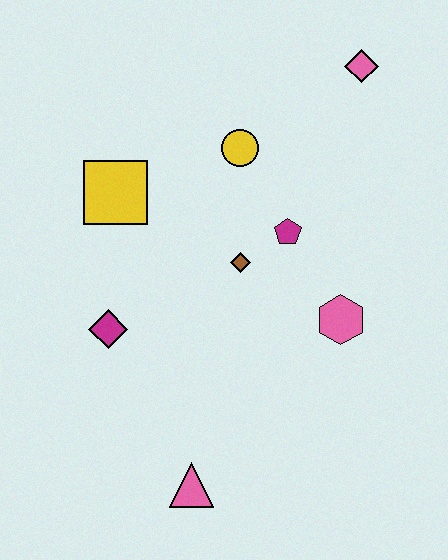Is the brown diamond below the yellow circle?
Yes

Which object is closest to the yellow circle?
The magenta pentagon is closest to the yellow circle.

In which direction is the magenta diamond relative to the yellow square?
The magenta diamond is below the yellow square.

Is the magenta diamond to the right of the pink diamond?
No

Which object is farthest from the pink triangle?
The pink diamond is farthest from the pink triangle.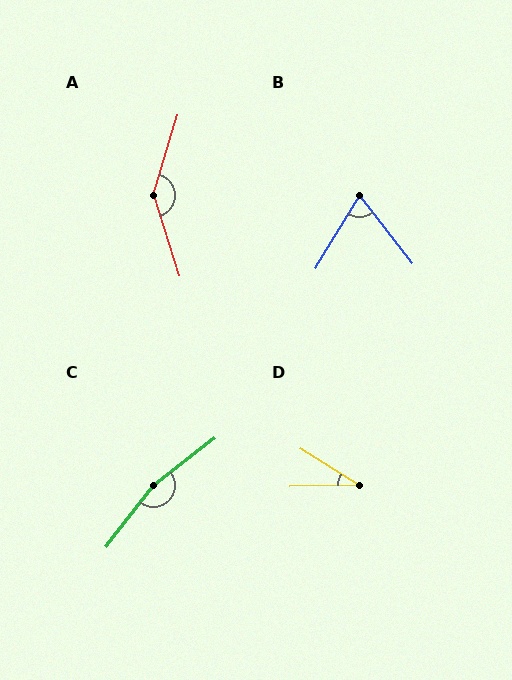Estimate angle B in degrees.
Approximately 69 degrees.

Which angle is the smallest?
D, at approximately 33 degrees.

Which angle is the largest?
C, at approximately 165 degrees.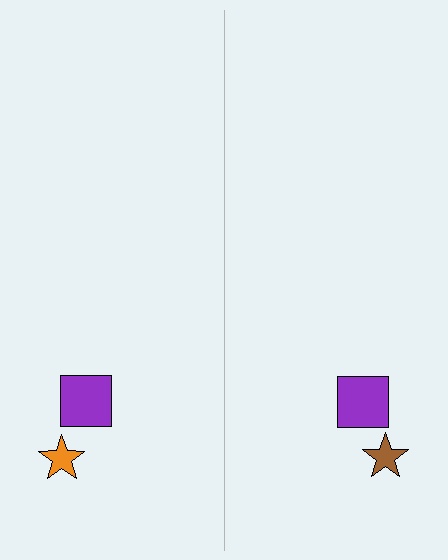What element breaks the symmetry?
The brown star on the right side breaks the symmetry — its mirror counterpart is orange.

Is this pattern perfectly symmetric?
No, the pattern is not perfectly symmetric. The brown star on the right side breaks the symmetry — its mirror counterpart is orange.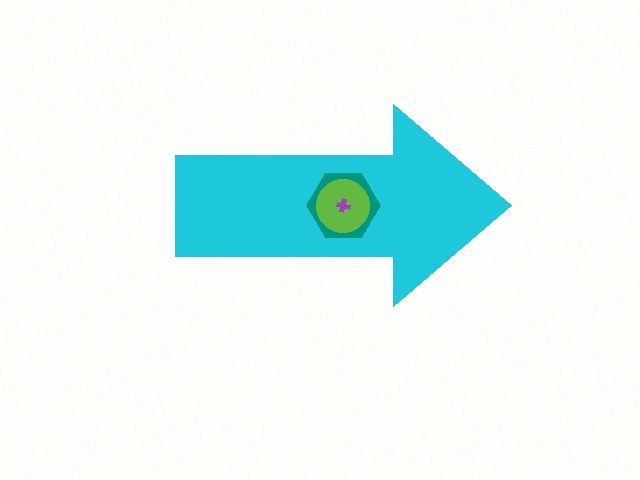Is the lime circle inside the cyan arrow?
Yes.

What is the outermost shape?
The cyan arrow.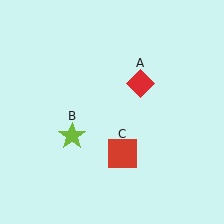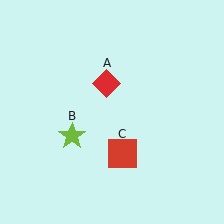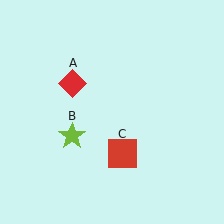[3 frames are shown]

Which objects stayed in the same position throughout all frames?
Lime star (object B) and red square (object C) remained stationary.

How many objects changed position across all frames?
1 object changed position: red diamond (object A).